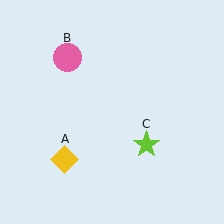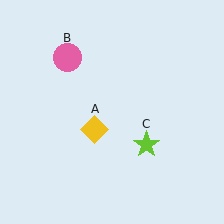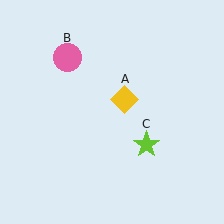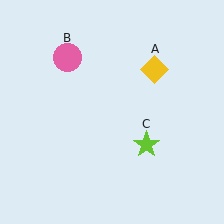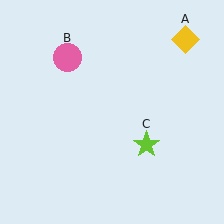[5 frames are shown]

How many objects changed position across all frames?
1 object changed position: yellow diamond (object A).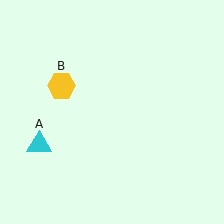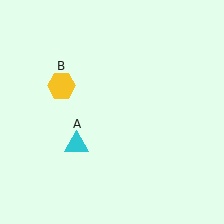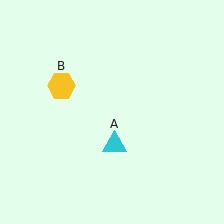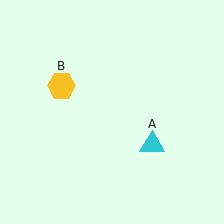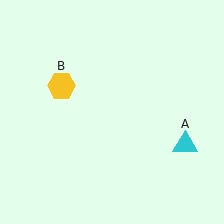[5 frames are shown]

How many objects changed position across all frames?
1 object changed position: cyan triangle (object A).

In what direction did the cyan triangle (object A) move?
The cyan triangle (object A) moved right.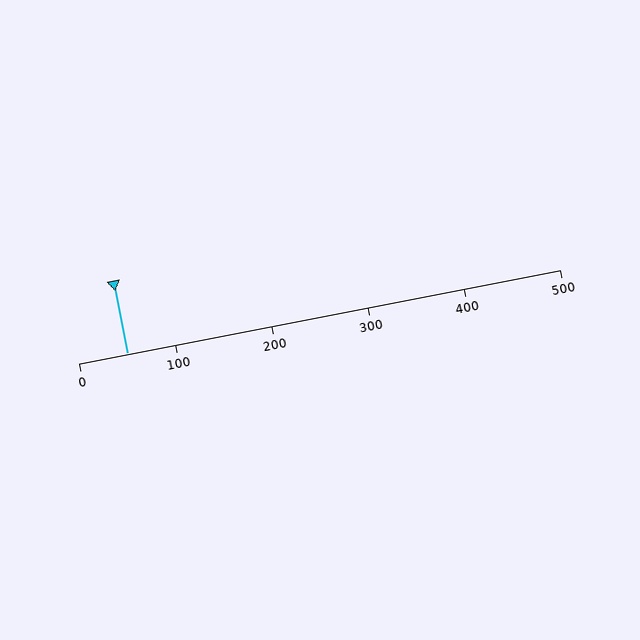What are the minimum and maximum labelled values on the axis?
The axis runs from 0 to 500.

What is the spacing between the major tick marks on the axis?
The major ticks are spaced 100 apart.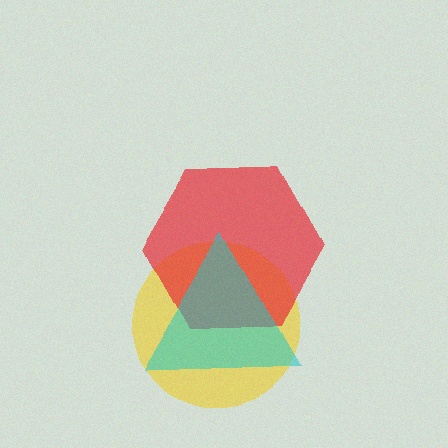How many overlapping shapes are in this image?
There are 3 overlapping shapes in the image.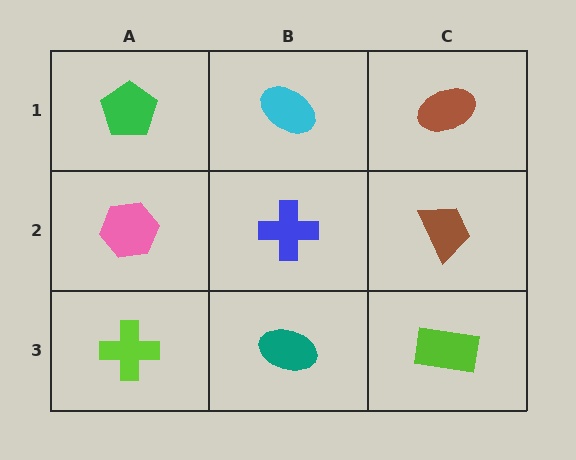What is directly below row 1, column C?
A brown trapezoid.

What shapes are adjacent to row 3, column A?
A pink hexagon (row 2, column A), a teal ellipse (row 3, column B).